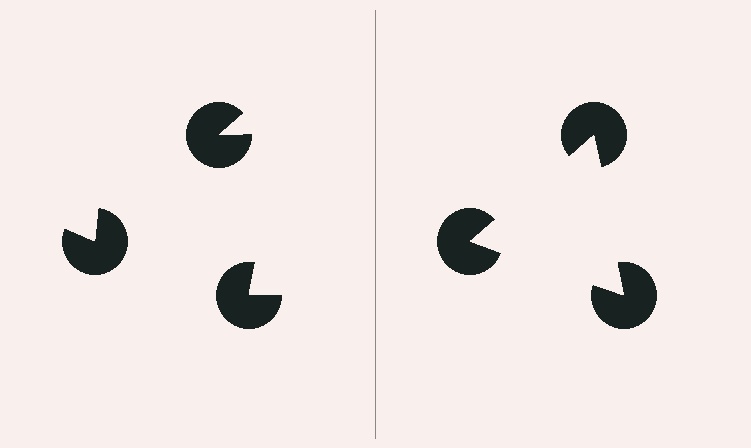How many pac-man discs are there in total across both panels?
6 — 3 on each side.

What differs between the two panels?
The pac-man discs are positioned identically on both sides; only the wedge orientations differ. On the right they align to a triangle; on the left they are misaligned.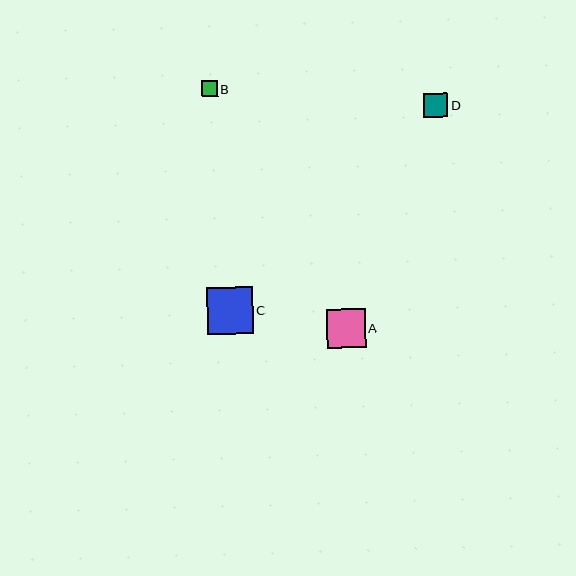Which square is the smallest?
Square B is the smallest with a size of approximately 16 pixels.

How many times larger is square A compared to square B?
Square A is approximately 2.4 times the size of square B.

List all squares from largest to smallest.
From largest to smallest: C, A, D, B.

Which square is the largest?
Square C is the largest with a size of approximately 46 pixels.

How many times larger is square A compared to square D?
Square A is approximately 1.6 times the size of square D.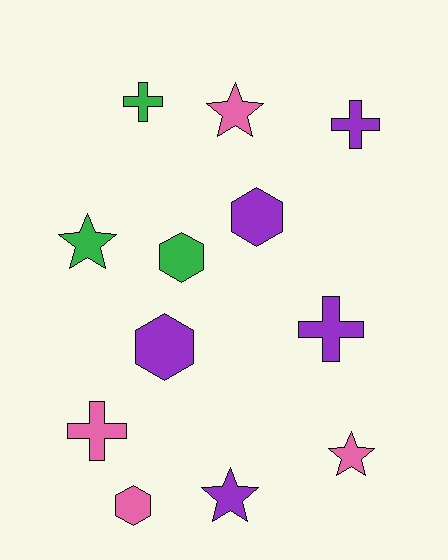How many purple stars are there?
There is 1 purple star.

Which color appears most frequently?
Purple, with 5 objects.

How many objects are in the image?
There are 12 objects.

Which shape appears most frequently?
Hexagon, with 4 objects.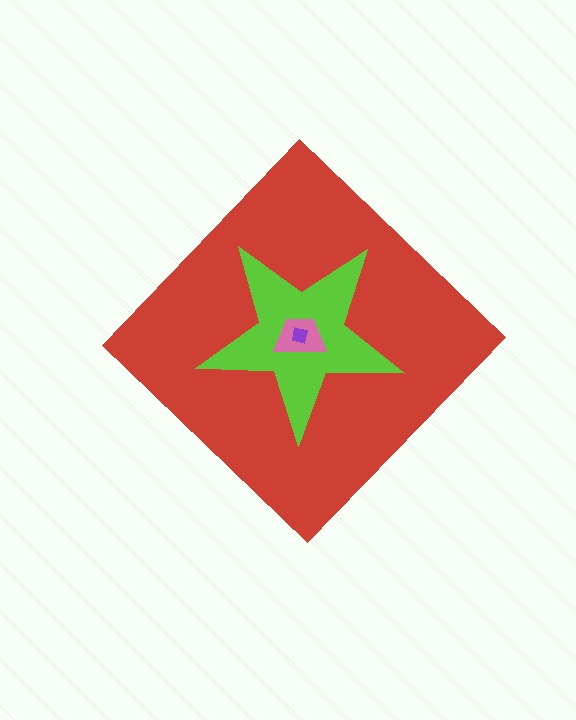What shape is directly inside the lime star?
The pink trapezoid.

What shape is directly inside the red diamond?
The lime star.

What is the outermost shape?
The red diamond.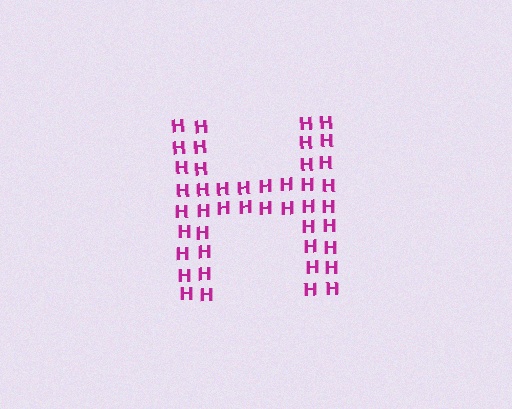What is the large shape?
The large shape is the letter H.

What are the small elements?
The small elements are letter H's.